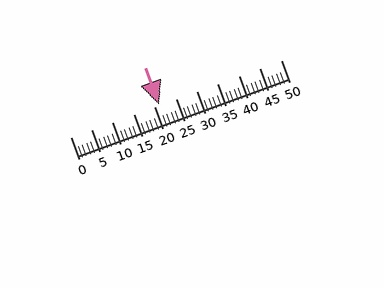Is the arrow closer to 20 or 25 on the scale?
The arrow is closer to 20.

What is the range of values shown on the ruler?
The ruler shows values from 0 to 50.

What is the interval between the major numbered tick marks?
The major tick marks are spaced 5 units apart.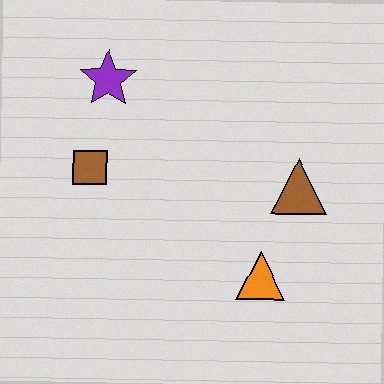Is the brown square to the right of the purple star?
No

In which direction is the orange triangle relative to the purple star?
The orange triangle is below the purple star.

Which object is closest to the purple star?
The brown square is closest to the purple star.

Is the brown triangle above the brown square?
No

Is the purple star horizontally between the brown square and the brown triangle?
Yes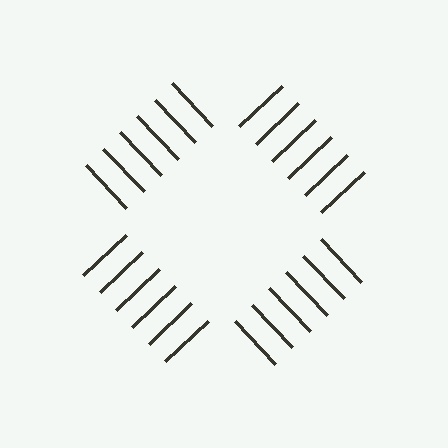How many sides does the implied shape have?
4 sides — the line-ends trace a square.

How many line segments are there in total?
24 — 6 along each of the 4 edges.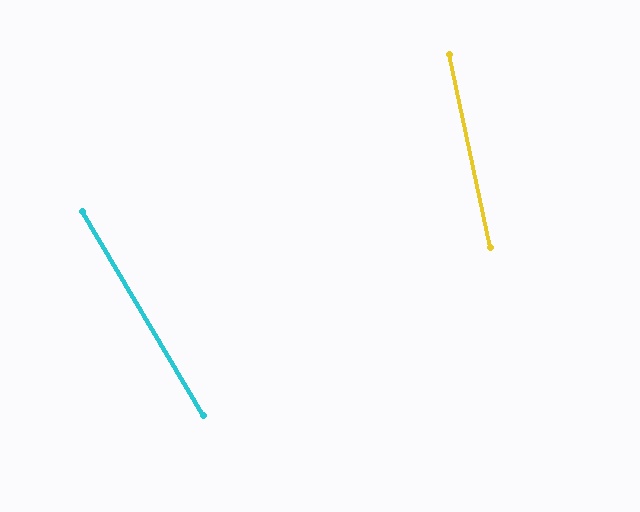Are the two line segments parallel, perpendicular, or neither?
Neither parallel nor perpendicular — they differ by about 19°.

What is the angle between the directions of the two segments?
Approximately 19 degrees.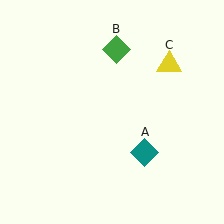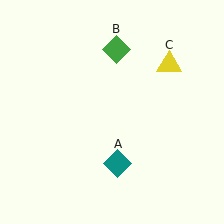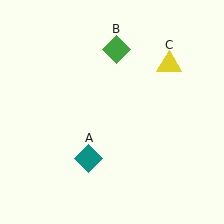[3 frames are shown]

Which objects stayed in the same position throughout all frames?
Green diamond (object B) and yellow triangle (object C) remained stationary.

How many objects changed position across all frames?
1 object changed position: teal diamond (object A).